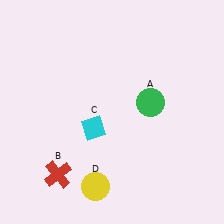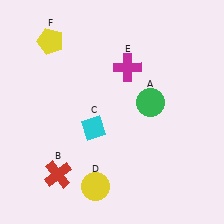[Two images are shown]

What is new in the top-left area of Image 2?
A yellow pentagon (F) was added in the top-left area of Image 2.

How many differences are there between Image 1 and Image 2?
There are 2 differences between the two images.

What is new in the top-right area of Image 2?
A magenta cross (E) was added in the top-right area of Image 2.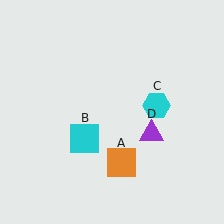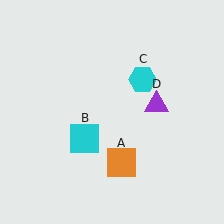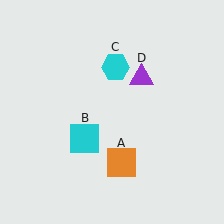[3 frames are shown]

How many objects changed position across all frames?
2 objects changed position: cyan hexagon (object C), purple triangle (object D).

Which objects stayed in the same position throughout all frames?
Orange square (object A) and cyan square (object B) remained stationary.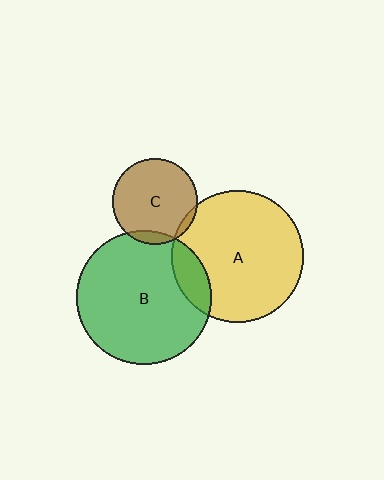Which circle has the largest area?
Circle B (green).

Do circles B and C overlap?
Yes.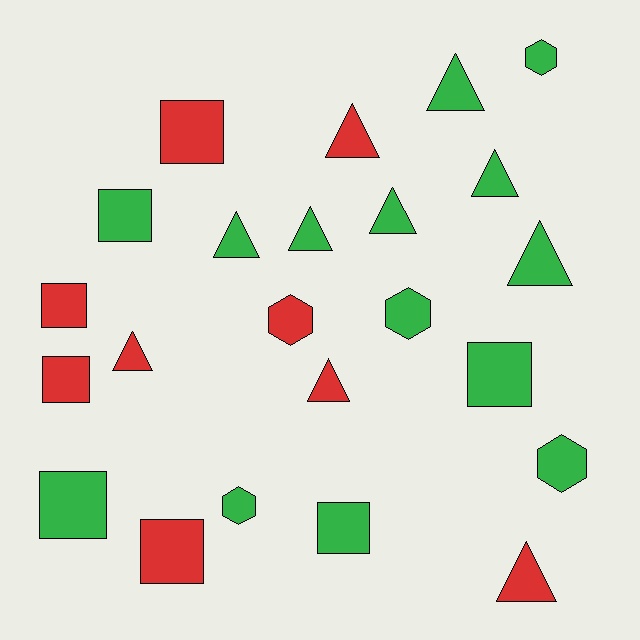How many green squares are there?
There are 4 green squares.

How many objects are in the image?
There are 23 objects.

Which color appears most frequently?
Green, with 14 objects.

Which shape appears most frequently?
Triangle, with 10 objects.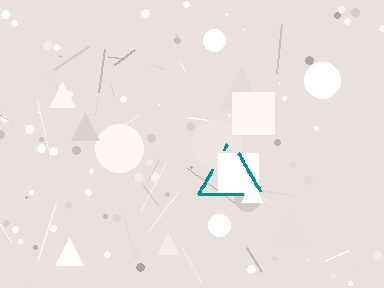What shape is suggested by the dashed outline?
The dashed outline suggests a triangle.